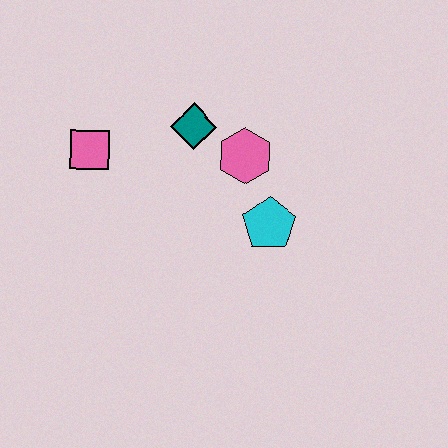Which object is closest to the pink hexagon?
The teal diamond is closest to the pink hexagon.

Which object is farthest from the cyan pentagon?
The pink square is farthest from the cyan pentagon.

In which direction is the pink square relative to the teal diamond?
The pink square is to the left of the teal diamond.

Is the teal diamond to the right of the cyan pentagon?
No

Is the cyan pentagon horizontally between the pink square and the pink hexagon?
No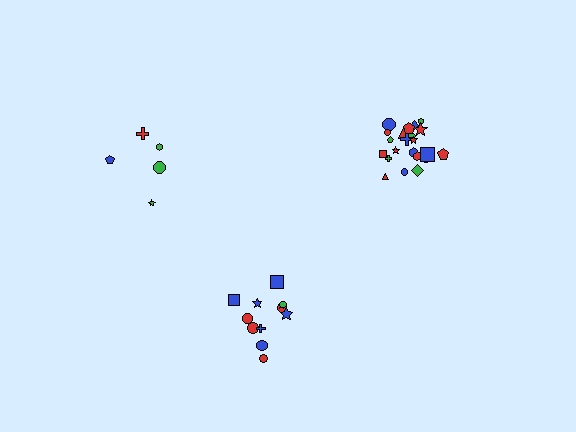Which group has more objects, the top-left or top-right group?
The top-right group.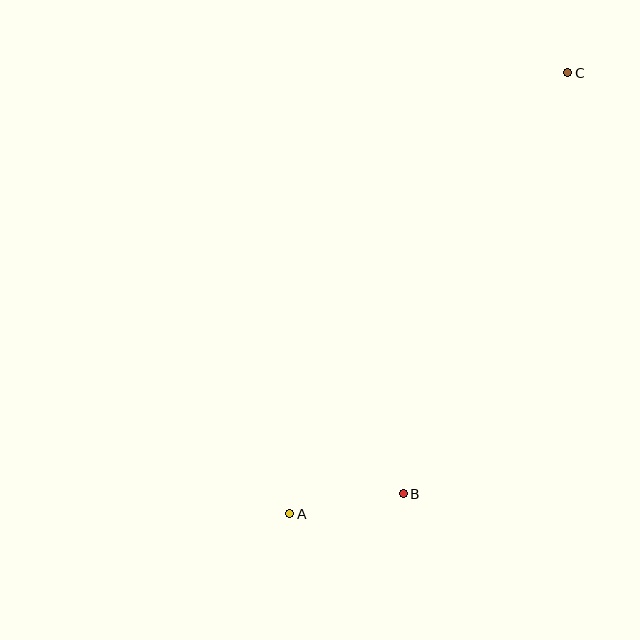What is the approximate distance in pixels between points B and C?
The distance between B and C is approximately 452 pixels.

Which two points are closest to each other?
Points A and B are closest to each other.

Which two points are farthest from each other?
Points A and C are farthest from each other.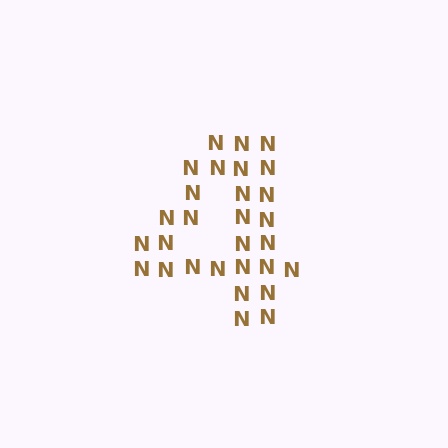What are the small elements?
The small elements are letter N's.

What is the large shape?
The large shape is the digit 4.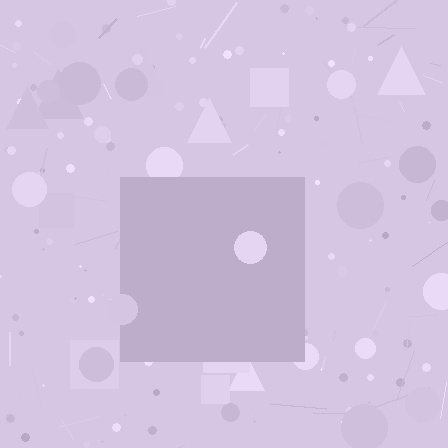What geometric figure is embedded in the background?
A square is embedded in the background.